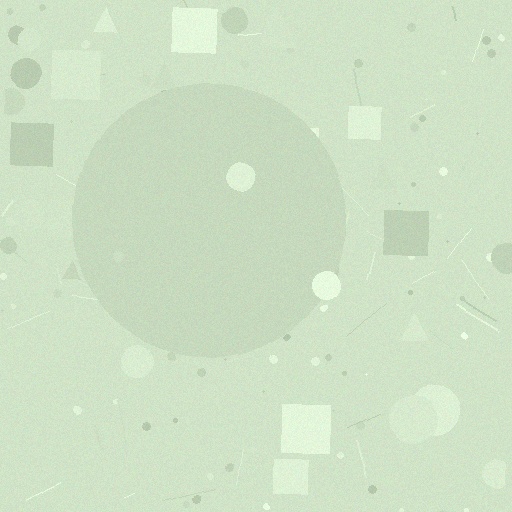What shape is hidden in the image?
A circle is hidden in the image.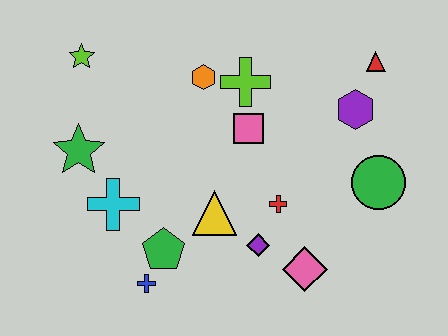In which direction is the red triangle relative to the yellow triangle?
The red triangle is to the right of the yellow triangle.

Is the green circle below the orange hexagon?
Yes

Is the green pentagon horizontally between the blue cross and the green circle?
Yes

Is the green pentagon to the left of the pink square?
Yes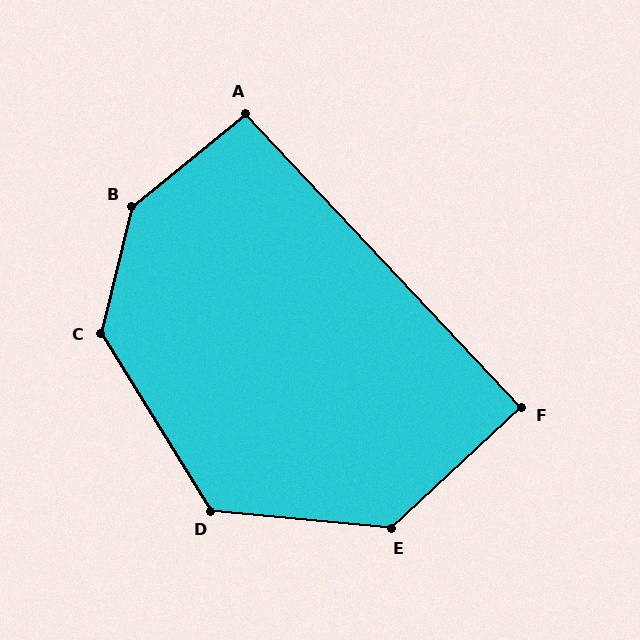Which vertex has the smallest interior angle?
F, at approximately 90 degrees.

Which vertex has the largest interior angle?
B, at approximately 143 degrees.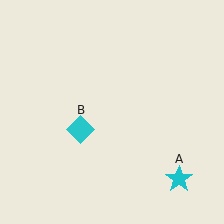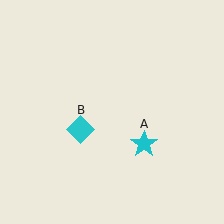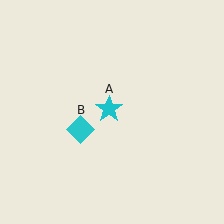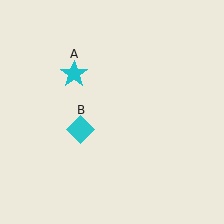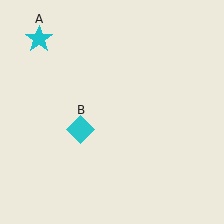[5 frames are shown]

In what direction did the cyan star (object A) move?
The cyan star (object A) moved up and to the left.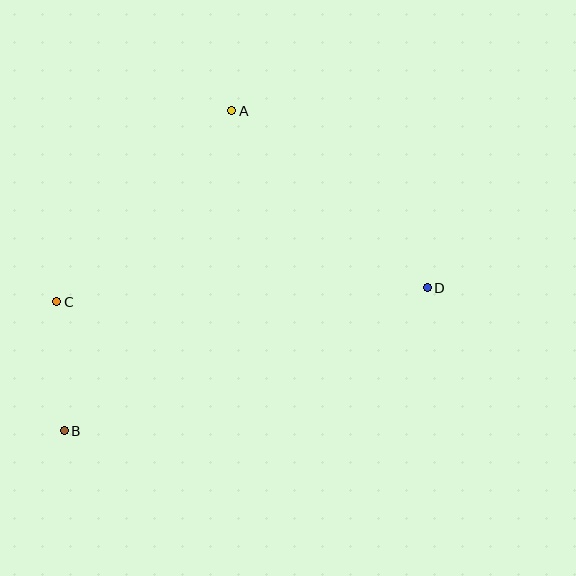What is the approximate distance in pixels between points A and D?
The distance between A and D is approximately 264 pixels.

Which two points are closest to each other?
Points B and C are closest to each other.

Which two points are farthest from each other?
Points B and D are farthest from each other.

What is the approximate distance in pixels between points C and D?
The distance between C and D is approximately 371 pixels.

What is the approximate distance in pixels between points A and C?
The distance between A and C is approximately 259 pixels.